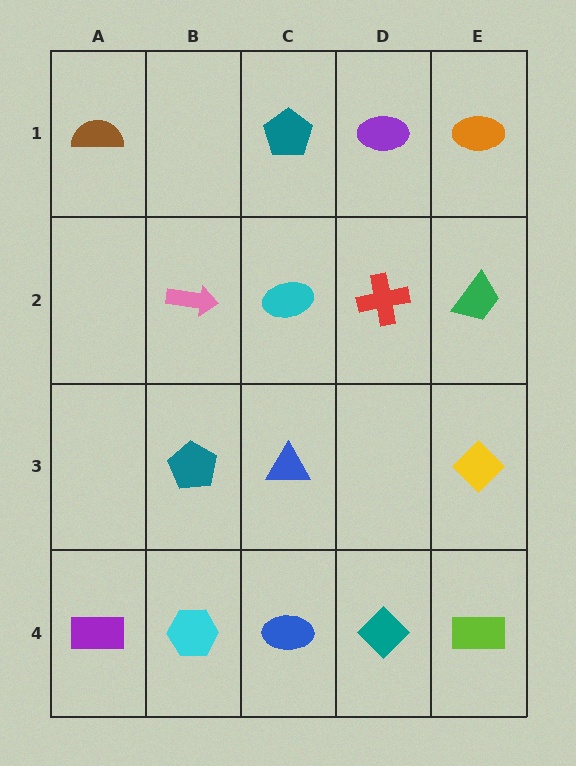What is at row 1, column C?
A teal pentagon.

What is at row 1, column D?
A purple ellipse.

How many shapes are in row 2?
4 shapes.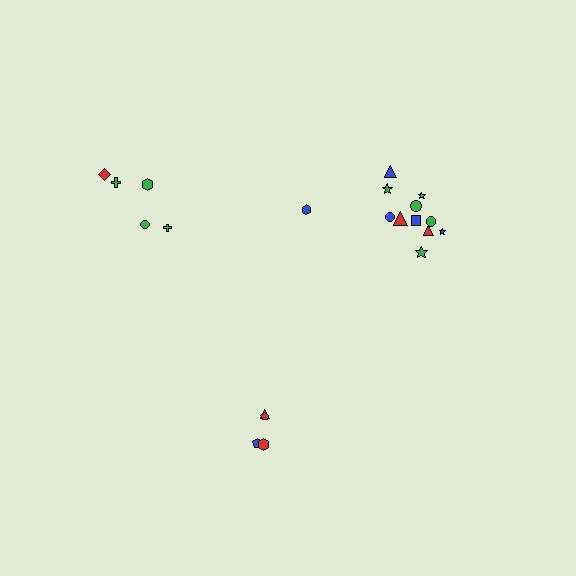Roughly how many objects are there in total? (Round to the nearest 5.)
Roughly 20 objects in total.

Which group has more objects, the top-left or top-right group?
The top-right group.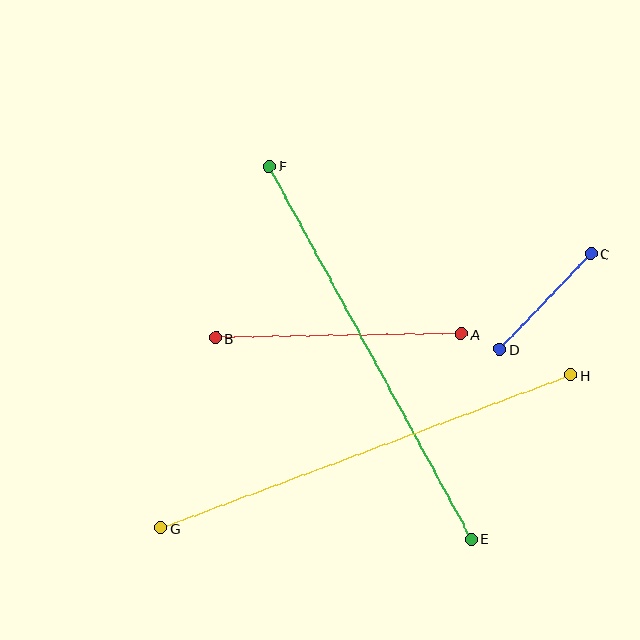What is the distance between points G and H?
The distance is approximately 437 pixels.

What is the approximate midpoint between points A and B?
The midpoint is at approximately (338, 336) pixels.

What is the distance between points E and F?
The distance is approximately 424 pixels.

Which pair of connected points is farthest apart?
Points G and H are farthest apart.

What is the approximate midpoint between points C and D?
The midpoint is at approximately (545, 302) pixels.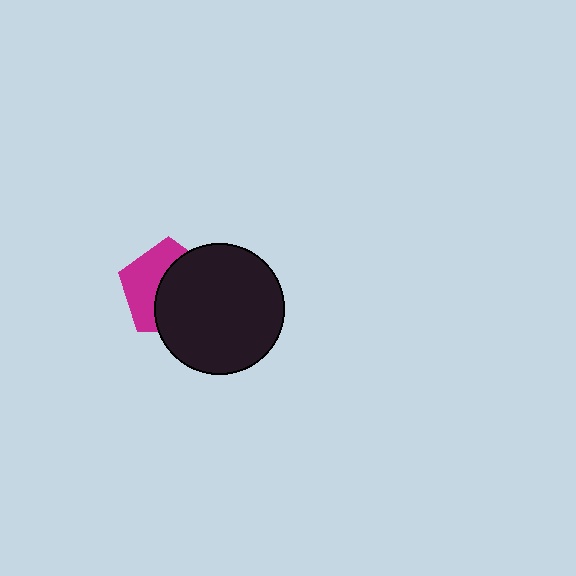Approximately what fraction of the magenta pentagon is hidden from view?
Roughly 56% of the magenta pentagon is hidden behind the black circle.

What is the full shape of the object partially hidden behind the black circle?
The partially hidden object is a magenta pentagon.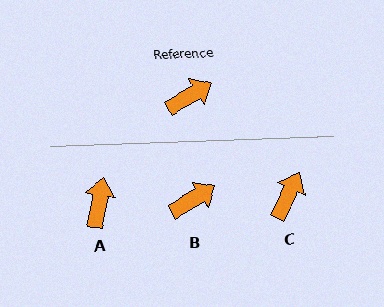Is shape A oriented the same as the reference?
No, it is off by about 48 degrees.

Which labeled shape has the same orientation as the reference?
B.